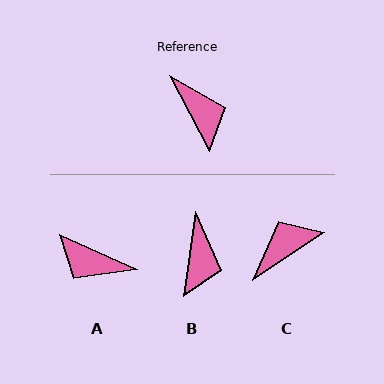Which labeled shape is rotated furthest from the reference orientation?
A, about 142 degrees away.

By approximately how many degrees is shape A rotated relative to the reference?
Approximately 142 degrees clockwise.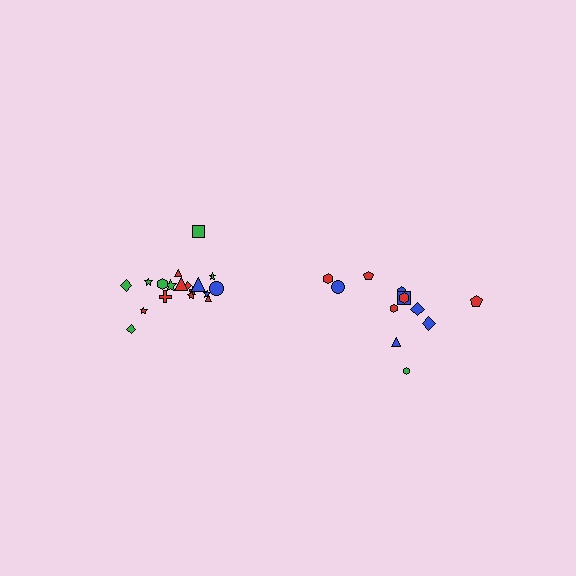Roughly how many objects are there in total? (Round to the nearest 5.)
Roughly 30 objects in total.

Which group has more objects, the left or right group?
The left group.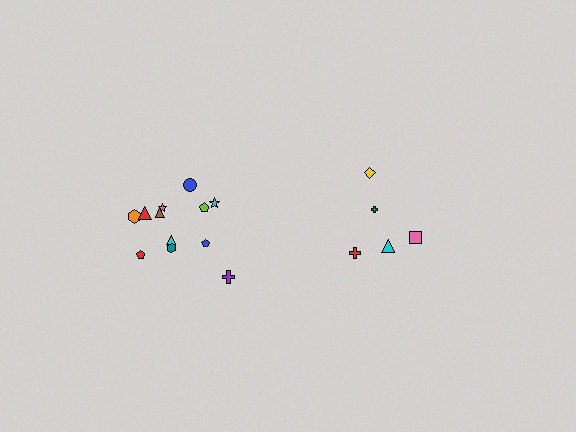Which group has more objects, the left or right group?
The left group.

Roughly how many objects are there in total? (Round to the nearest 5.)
Roughly 15 objects in total.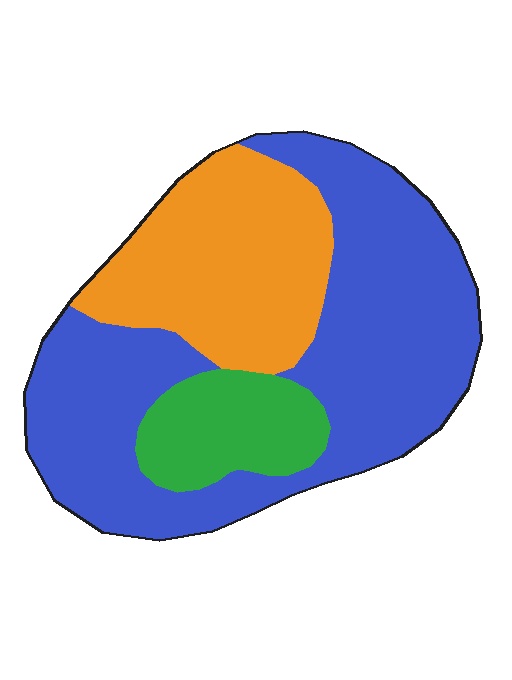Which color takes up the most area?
Blue, at roughly 55%.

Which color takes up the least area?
Green, at roughly 15%.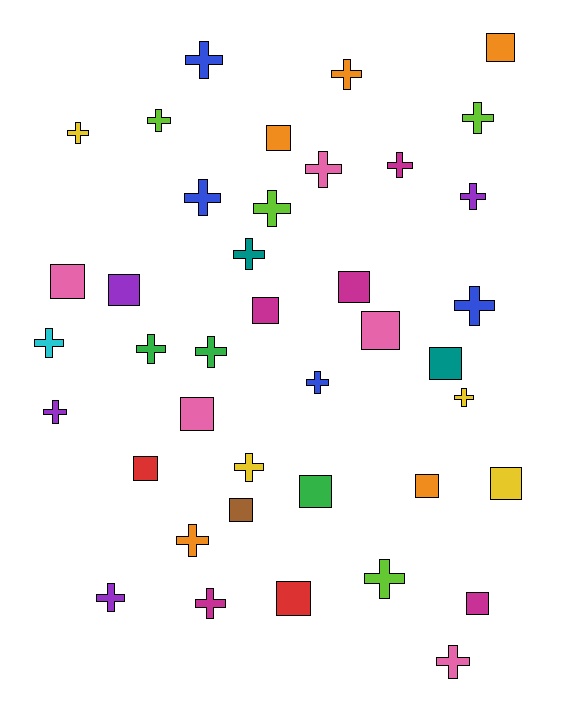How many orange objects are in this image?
There are 5 orange objects.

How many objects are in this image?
There are 40 objects.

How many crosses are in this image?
There are 24 crosses.